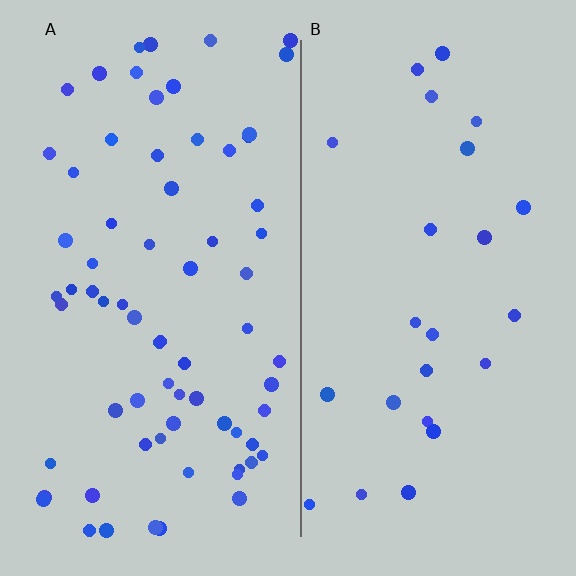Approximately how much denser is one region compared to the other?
Approximately 2.9× — region A over region B.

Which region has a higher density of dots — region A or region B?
A (the left).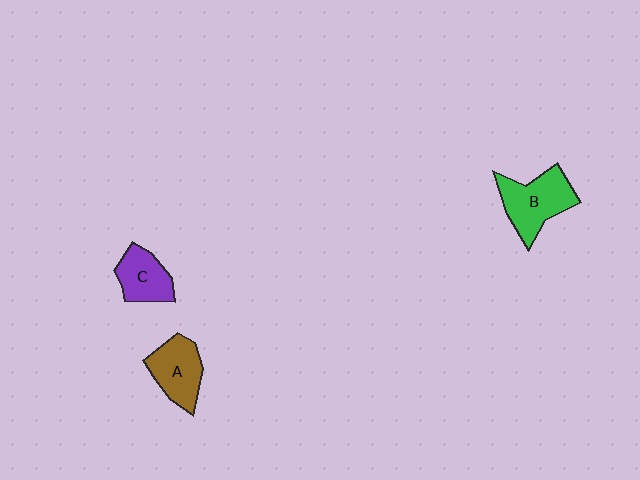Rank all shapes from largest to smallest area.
From largest to smallest: B (green), A (brown), C (purple).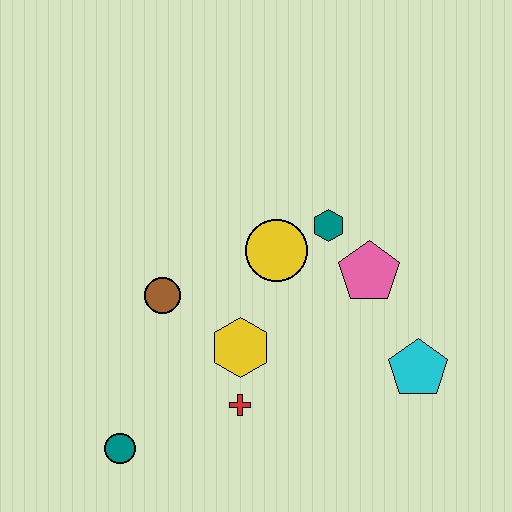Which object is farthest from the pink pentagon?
The teal circle is farthest from the pink pentagon.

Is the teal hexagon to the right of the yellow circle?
Yes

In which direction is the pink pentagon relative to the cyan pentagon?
The pink pentagon is above the cyan pentagon.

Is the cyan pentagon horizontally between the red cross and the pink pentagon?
No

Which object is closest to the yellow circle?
The teal hexagon is closest to the yellow circle.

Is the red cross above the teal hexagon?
No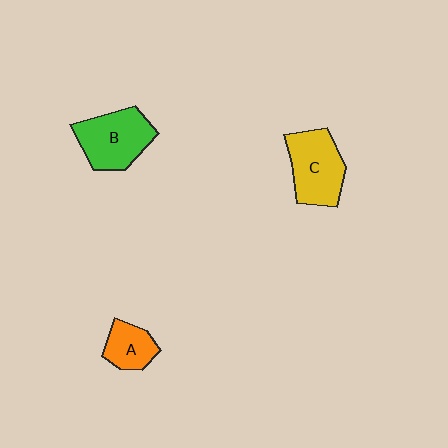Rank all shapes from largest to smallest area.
From largest to smallest: C (yellow), B (green), A (orange).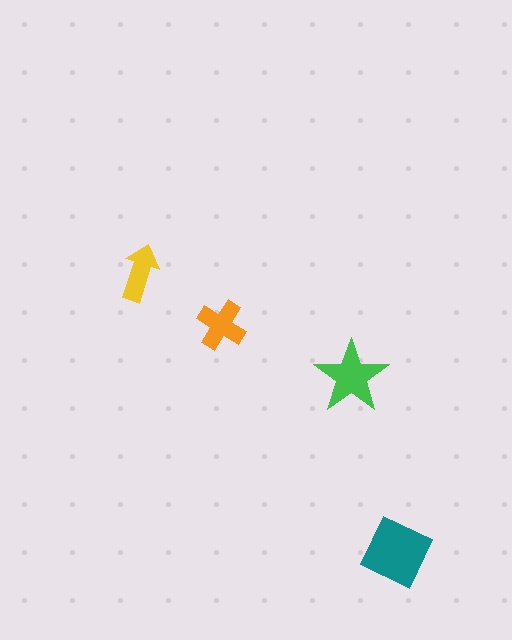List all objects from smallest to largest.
The yellow arrow, the orange cross, the green star, the teal square.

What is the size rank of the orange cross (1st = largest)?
3rd.